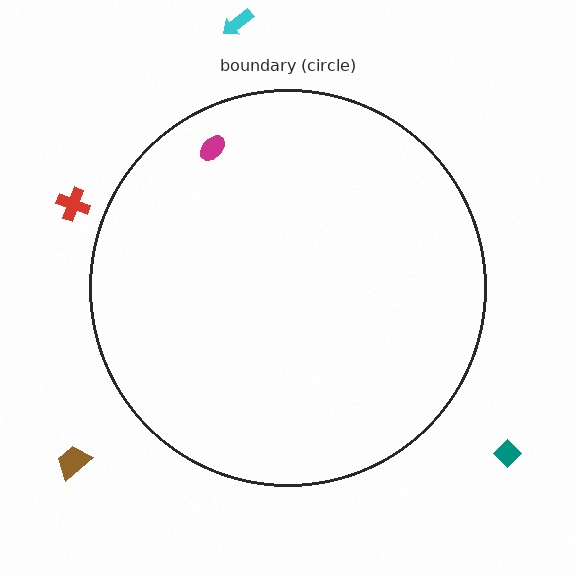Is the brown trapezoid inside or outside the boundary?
Outside.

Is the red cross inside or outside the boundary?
Outside.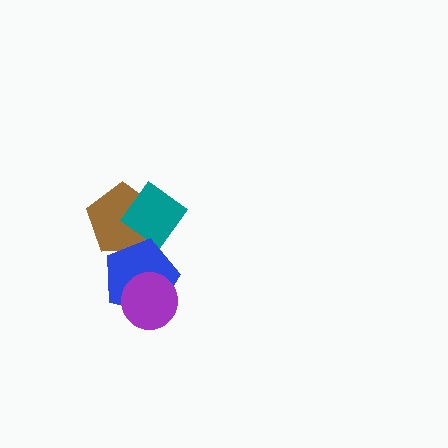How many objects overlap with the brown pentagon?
2 objects overlap with the brown pentagon.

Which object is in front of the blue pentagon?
The purple circle is in front of the blue pentagon.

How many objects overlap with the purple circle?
1 object overlaps with the purple circle.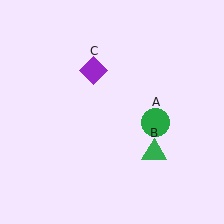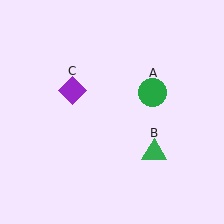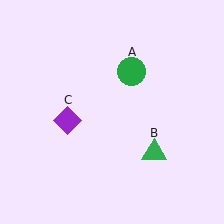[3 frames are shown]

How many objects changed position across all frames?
2 objects changed position: green circle (object A), purple diamond (object C).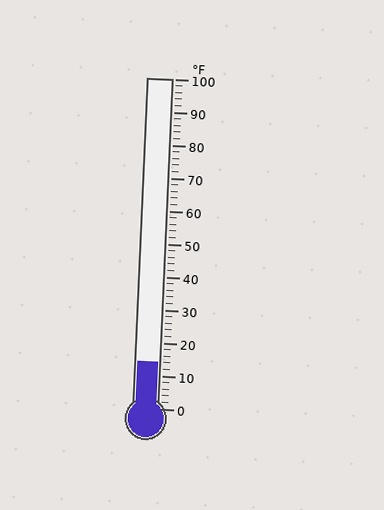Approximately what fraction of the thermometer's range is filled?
The thermometer is filled to approximately 15% of its range.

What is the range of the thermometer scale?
The thermometer scale ranges from 0°F to 100°F.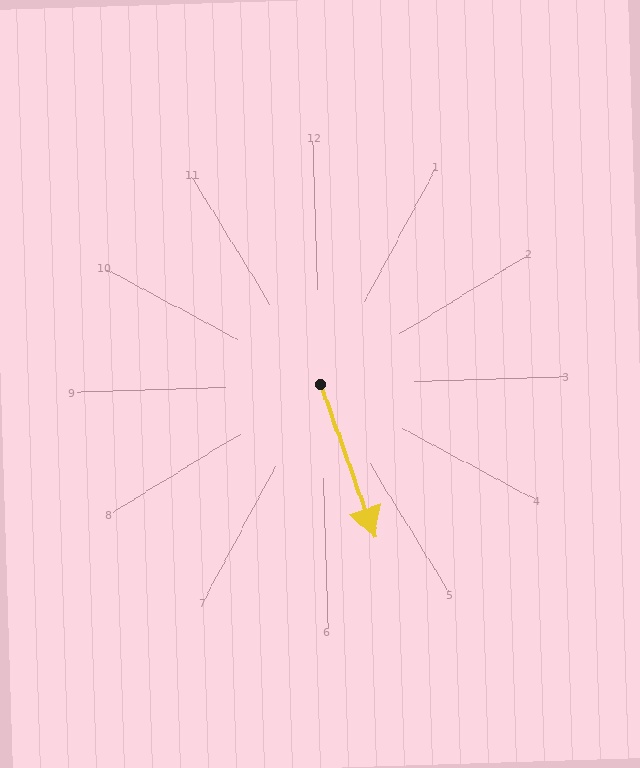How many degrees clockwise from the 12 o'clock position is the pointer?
Approximately 162 degrees.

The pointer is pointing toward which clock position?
Roughly 5 o'clock.